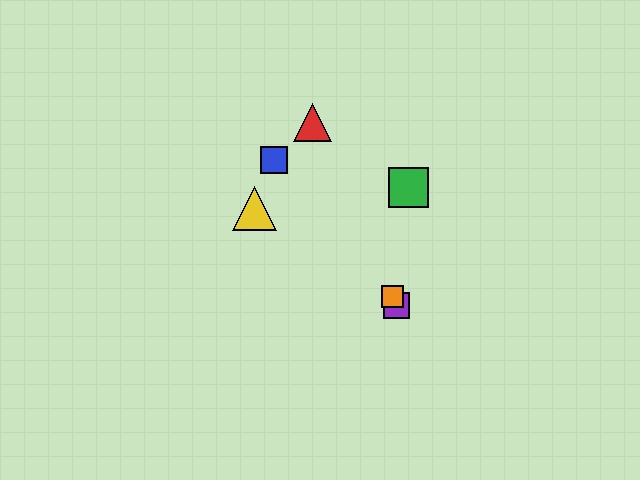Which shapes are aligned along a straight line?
The red triangle, the purple square, the orange square are aligned along a straight line.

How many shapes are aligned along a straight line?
3 shapes (the red triangle, the purple square, the orange square) are aligned along a straight line.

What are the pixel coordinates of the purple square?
The purple square is at (397, 305).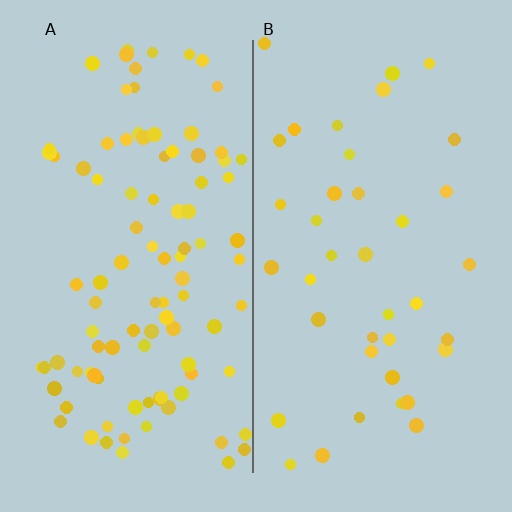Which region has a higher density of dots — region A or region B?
A (the left).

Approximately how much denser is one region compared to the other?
Approximately 2.5× — region A over region B.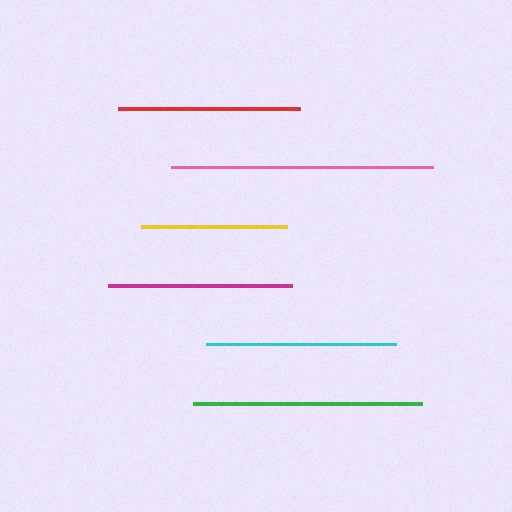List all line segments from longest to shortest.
From longest to shortest: pink, green, cyan, magenta, red, yellow.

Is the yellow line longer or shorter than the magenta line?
The magenta line is longer than the yellow line.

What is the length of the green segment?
The green segment is approximately 229 pixels long.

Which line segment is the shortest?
The yellow line is the shortest at approximately 145 pixels.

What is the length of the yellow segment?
The yellow segment is approximately 145 pixels long.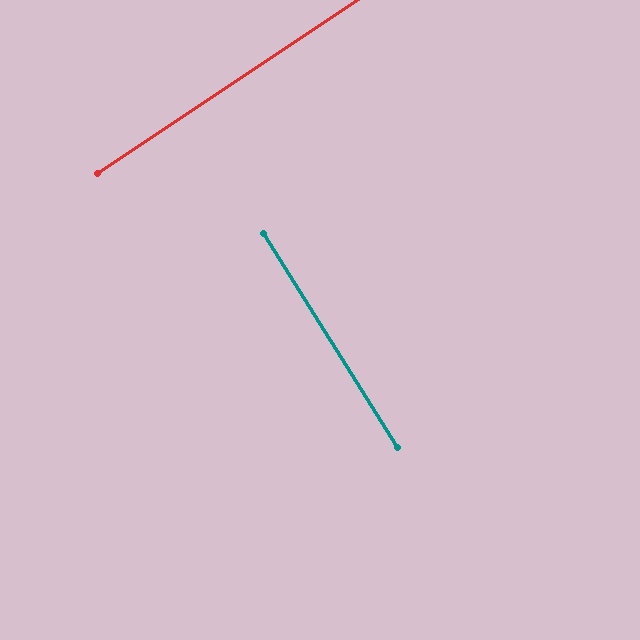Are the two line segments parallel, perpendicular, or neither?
Perpendicular — they meet at approximately 88°.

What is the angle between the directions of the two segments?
Approximately 88 degrees.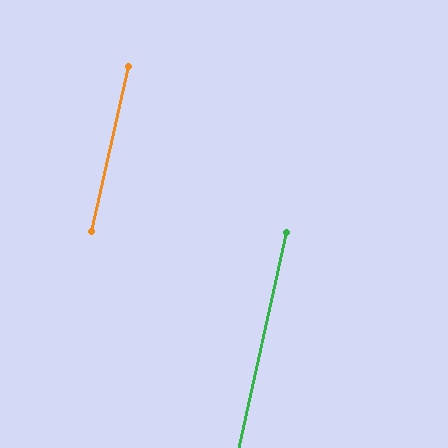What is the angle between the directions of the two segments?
Approximately 0 degrees.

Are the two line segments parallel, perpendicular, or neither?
Parallel — their directions differ by only 0.1°.